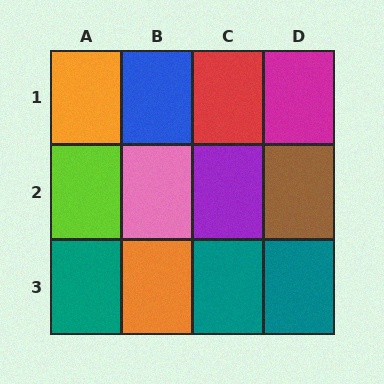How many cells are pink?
1 cell is pink.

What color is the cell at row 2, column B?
Pink.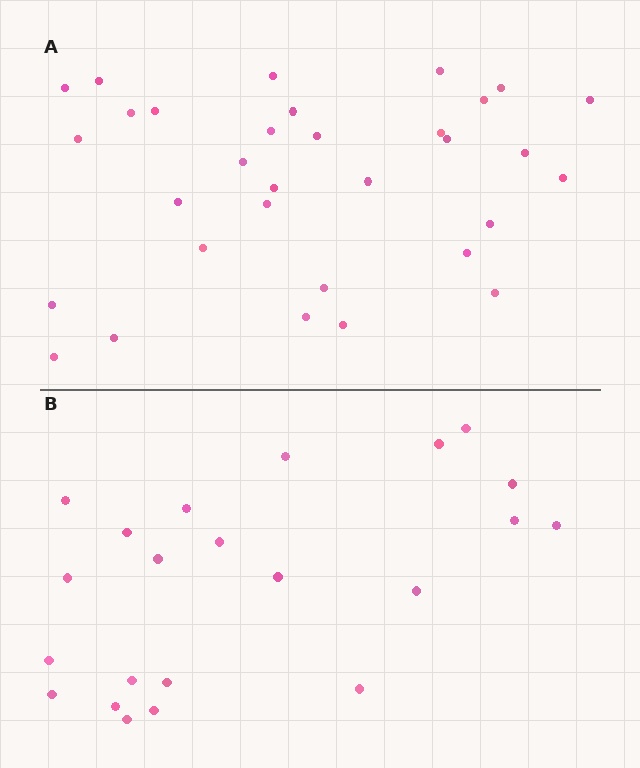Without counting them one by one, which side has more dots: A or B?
Region A (the top region) has more dots.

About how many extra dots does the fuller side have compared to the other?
Region A has roughly 10 or so more dots than region B.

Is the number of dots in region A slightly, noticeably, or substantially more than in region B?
Region A has substantially more. The ratio is roughly 1.5 to 1.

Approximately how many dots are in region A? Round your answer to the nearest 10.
About 30 dots. (The exact count is 32, which rounds to 30.)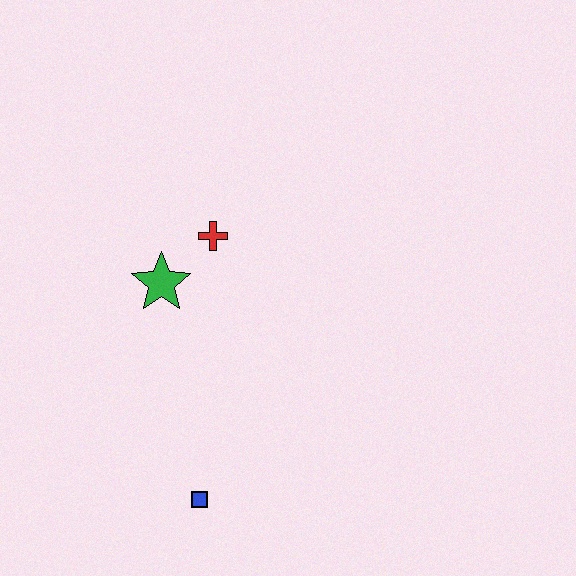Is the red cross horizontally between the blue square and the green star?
No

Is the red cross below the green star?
No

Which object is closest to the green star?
The red cross is closest to the green star.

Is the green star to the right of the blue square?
No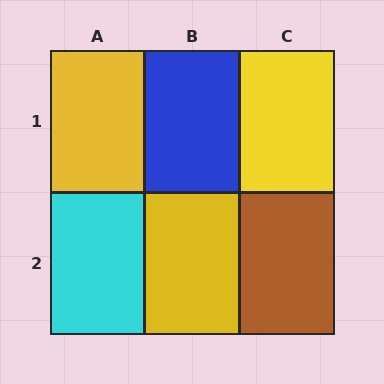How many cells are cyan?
1 cell is cyan.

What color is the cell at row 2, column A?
Cyan.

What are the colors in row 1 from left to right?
Yellow, blue, yellow.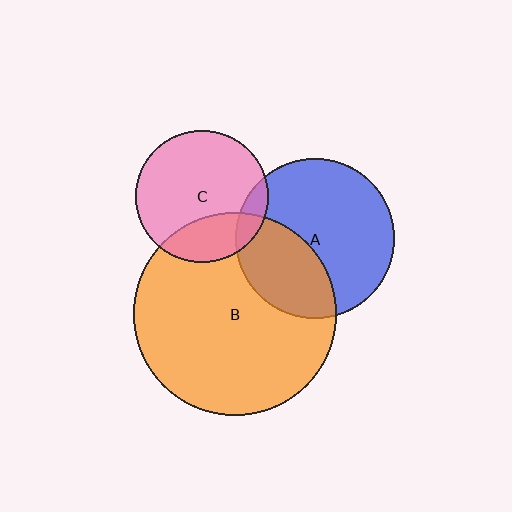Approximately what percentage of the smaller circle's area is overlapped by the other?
Approximately 10%.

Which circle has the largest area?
Circle B (orange).